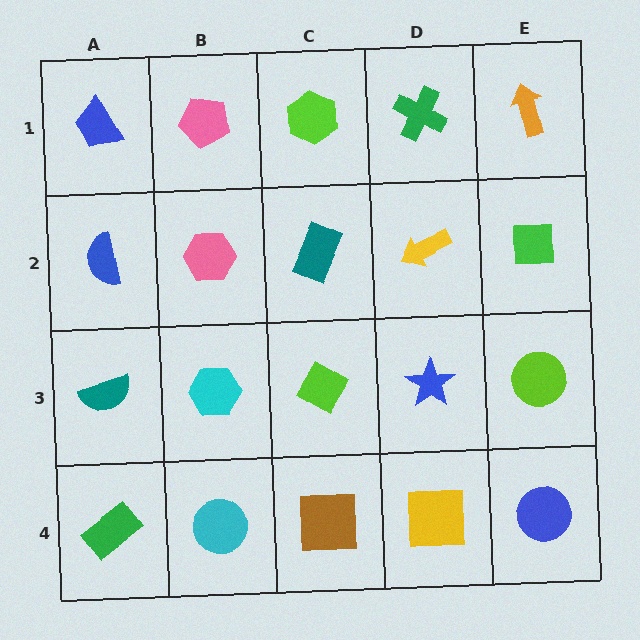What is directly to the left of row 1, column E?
A green cross.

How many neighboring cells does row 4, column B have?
3.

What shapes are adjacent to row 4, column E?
A lime circle (row 3, column E), a yellow square (row 4, column D).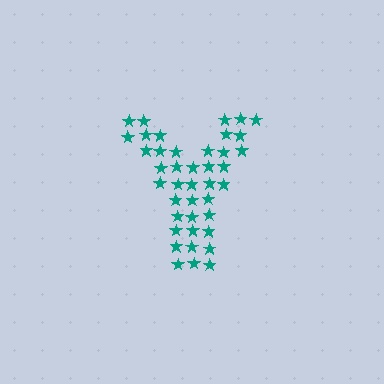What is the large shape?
The large shape is the letter Y.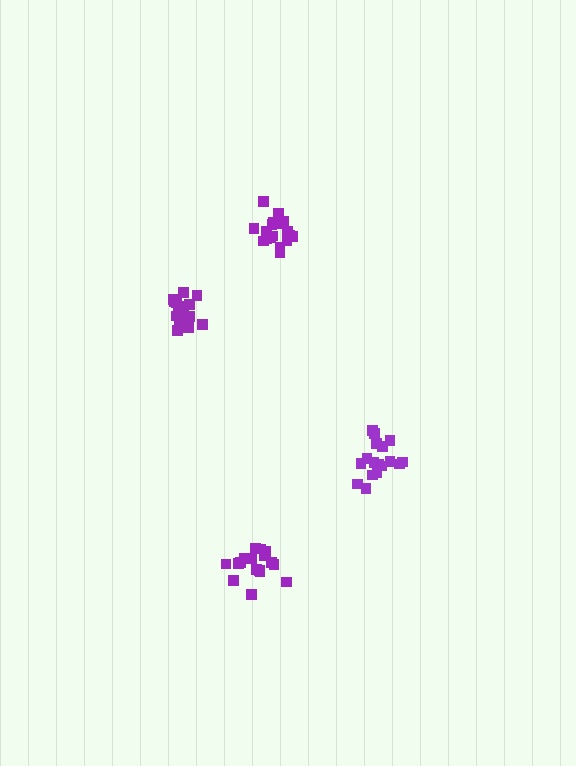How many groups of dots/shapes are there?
There are 4 groups.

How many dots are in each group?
Group 1: 15 dots, Group 2: 19 dots, Group 3: 17 dots, Group 4: 17 dots (68 total).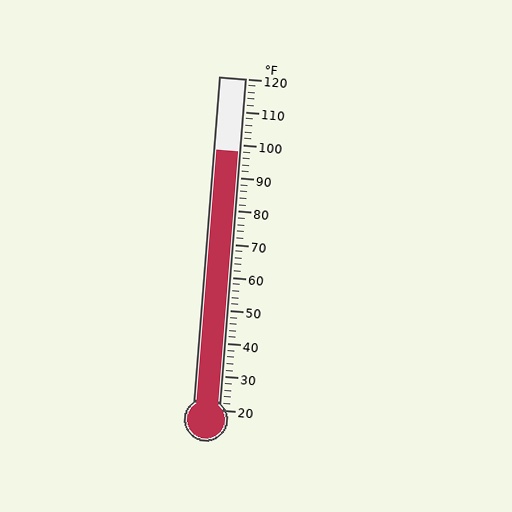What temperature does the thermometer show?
The thermometer shows approximately 98°F.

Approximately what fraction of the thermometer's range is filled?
The thermometer is filled to approximately 80% of its range.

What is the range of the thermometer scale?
The thermometer scale ranges from 20°F to 120°F.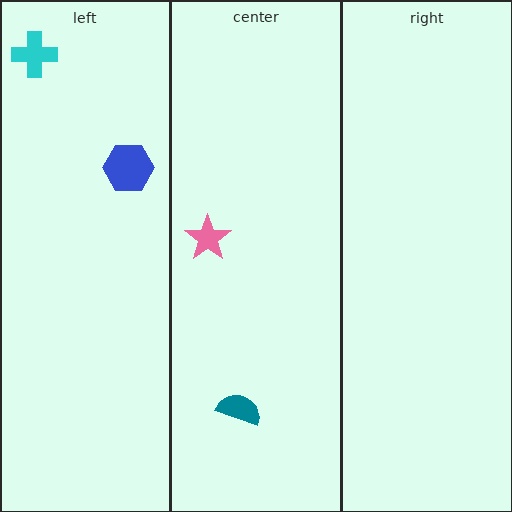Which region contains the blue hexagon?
The left region.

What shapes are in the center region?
The pink star, the teal semicircle.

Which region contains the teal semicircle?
The center region.